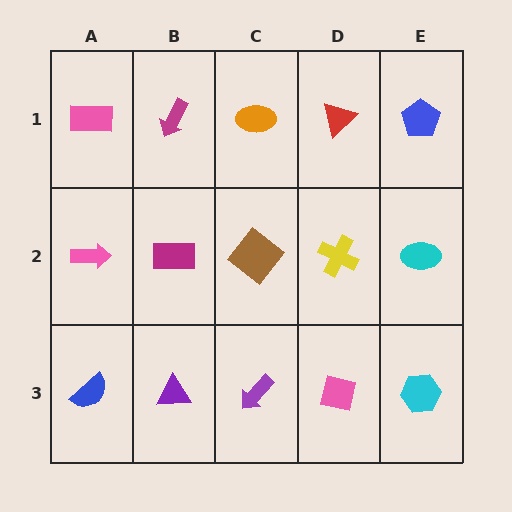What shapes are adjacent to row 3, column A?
A pink arrow (row 2, column A), a purple triangle (row 3, column B).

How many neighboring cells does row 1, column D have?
3.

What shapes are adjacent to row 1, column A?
A pink arrow (row 2, column A), a magenta arrow (row 1, column B).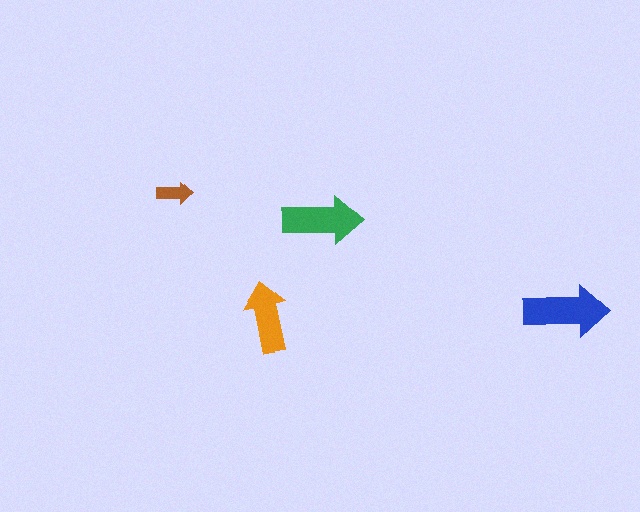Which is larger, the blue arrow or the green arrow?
The blue one.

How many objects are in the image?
There are 4 objects in the image.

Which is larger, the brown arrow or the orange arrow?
The orange one.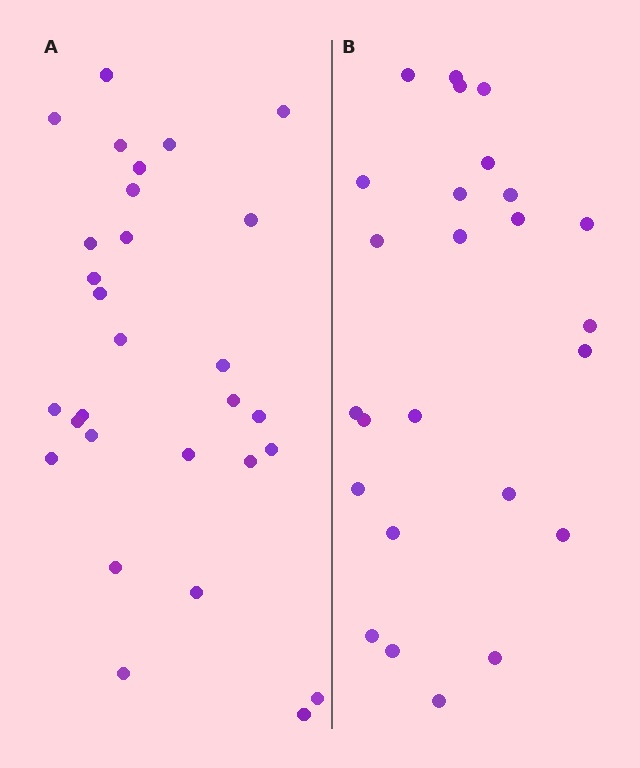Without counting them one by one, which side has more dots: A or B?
Region A (the left region) has more dots.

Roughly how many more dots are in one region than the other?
Region A has about 4 more dots than region B.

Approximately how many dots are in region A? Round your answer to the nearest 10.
About 30 dots. (The exact count is 29, which rounds to 30.)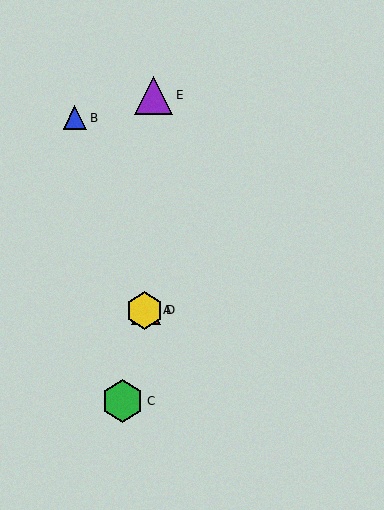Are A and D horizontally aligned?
Yes, both are at y≈310.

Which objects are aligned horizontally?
Objects A, D are aligned horizontally.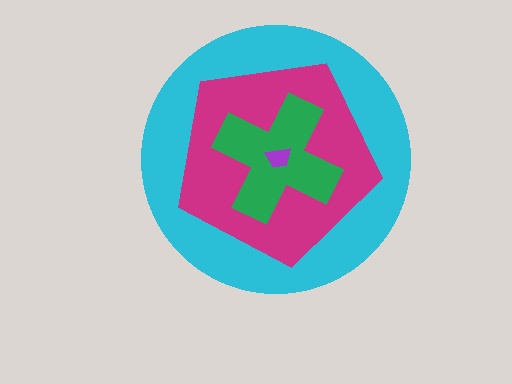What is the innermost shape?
The purple trapezoid.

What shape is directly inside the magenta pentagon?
The green cross.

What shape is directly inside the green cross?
The purple trapezoid.